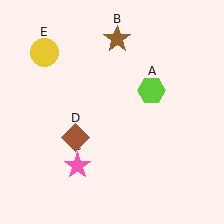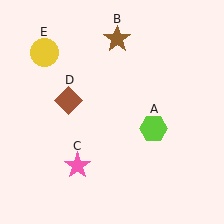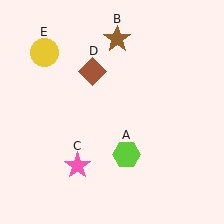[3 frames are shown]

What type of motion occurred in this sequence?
The lime hexagon (object A), brown diamond (object D) rotated clockwise around the center of the scene.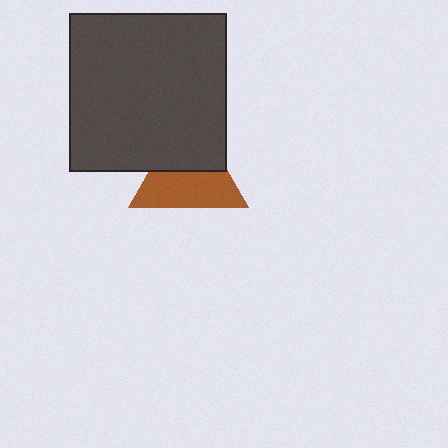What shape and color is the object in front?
The object in front is a dark gray square.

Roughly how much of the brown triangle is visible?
About half of it is visible (roughly 57%).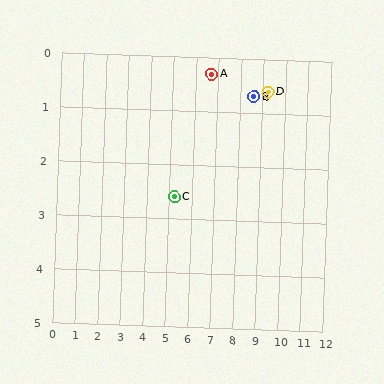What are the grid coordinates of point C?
Point C is at approximately (5.2, 2.6).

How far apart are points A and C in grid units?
Points A and C are about 2.7 grid units apart.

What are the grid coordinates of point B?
Point B is at approximately (8.6, 0.7).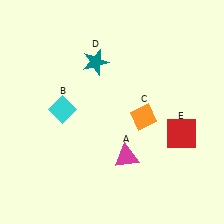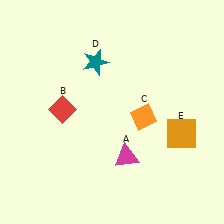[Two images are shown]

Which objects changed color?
B changed from cyan to red. E changed from red to orange.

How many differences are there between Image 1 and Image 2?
There are 2 differences between the two images.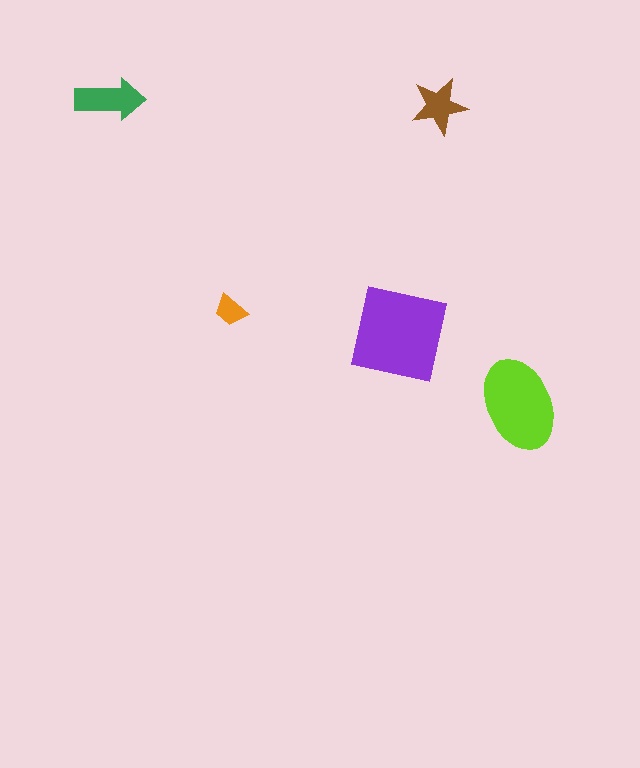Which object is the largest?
The purple square.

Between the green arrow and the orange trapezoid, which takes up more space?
The green arrow.